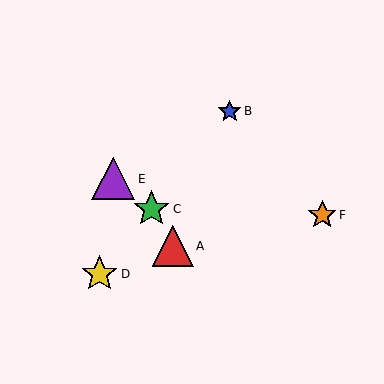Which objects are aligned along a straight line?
Objects B, C, D are aligned along a straight line.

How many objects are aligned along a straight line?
3 objects (B, C, D) are aligned along a straight line.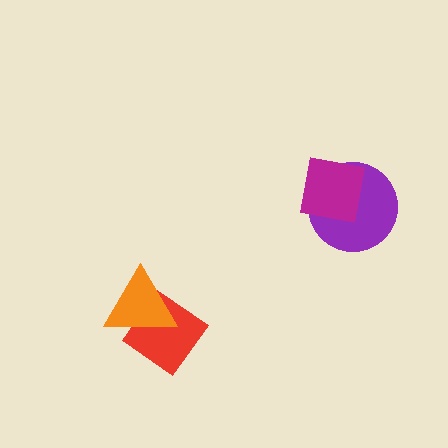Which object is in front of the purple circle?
The magenta square is in front of the purple circle.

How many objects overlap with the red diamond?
1 object overlaps with the red diamond.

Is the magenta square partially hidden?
No, no other shape covers it.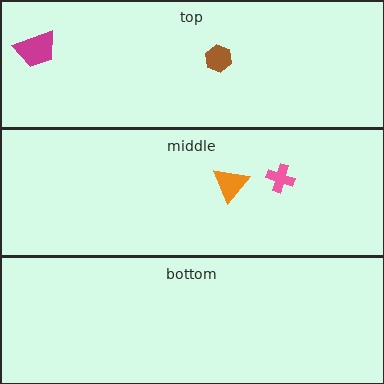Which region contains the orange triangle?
The middle region.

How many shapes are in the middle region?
2.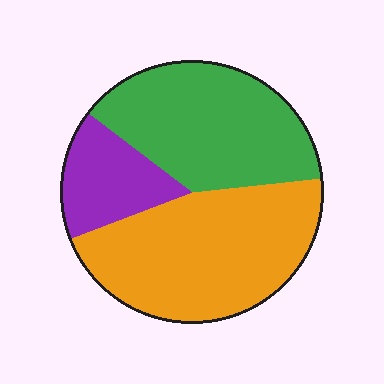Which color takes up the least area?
Purple, at roughly 15%.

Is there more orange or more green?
Orange.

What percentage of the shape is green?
Green covers 38% of the shape.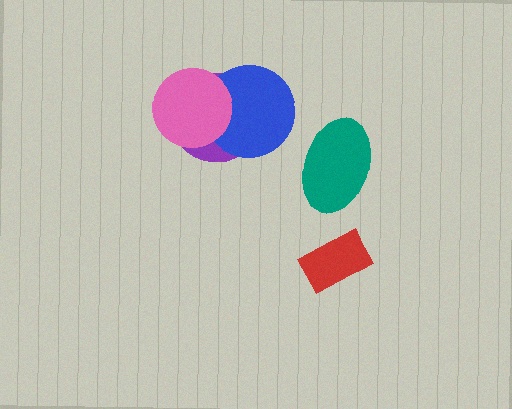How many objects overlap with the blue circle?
2 objects overlap with the blue circle.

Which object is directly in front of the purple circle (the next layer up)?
The blue circle is directly in front of the purple circle.